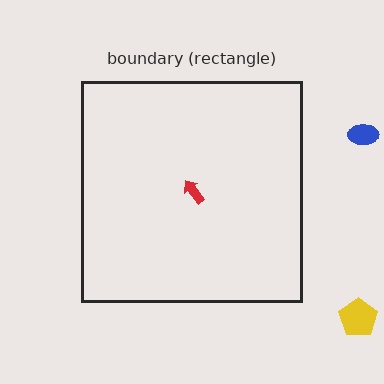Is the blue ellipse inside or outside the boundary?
Outside.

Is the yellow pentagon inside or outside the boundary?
Outside.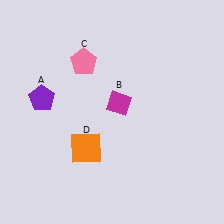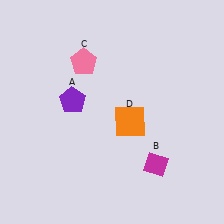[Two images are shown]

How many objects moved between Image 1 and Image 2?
3 objects moved between the two images.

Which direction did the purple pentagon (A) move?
The purple pentagon (A) moved right.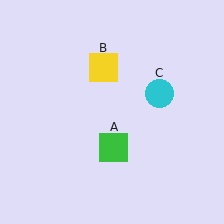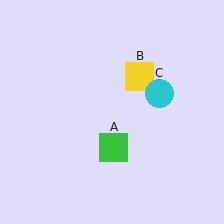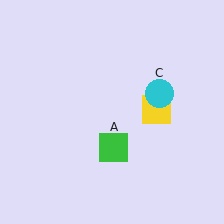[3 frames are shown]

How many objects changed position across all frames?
1 object changed position: yellow square (object B).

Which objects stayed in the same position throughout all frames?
Green square (object A) and cyan circle (object C) remained stationary.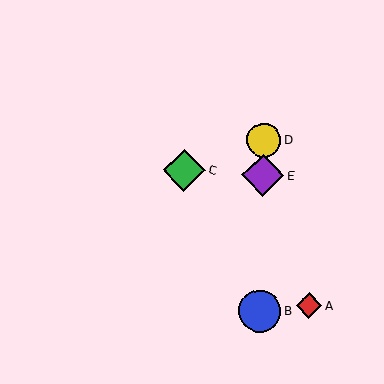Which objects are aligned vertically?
Objects B, D, E are aligned vertically.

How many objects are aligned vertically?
3 objects (B, D, E) are aligned vertically.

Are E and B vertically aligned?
Yes, both are at x≈263.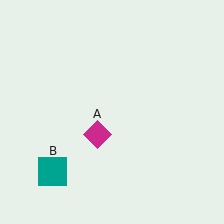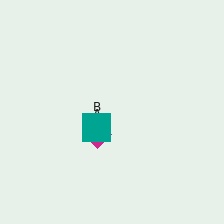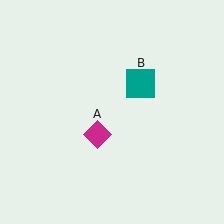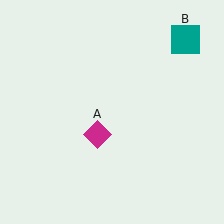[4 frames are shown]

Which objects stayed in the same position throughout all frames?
Magenta diamond (object A) remained stationary.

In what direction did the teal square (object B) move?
The teal square (object B) moved up and to the right.